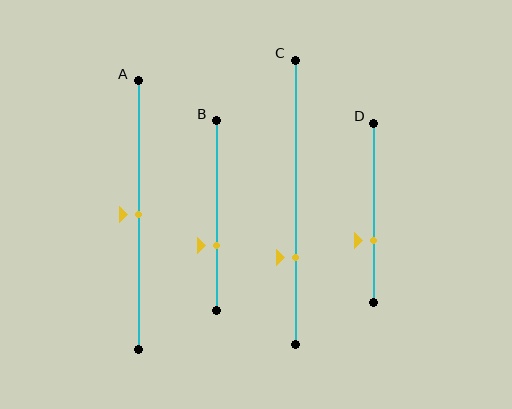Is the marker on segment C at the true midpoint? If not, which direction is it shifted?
No, the marker on segment C is shifted downward by about 20% of the segment length.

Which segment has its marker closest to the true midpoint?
Segment A has its marker closest to the true midpoint.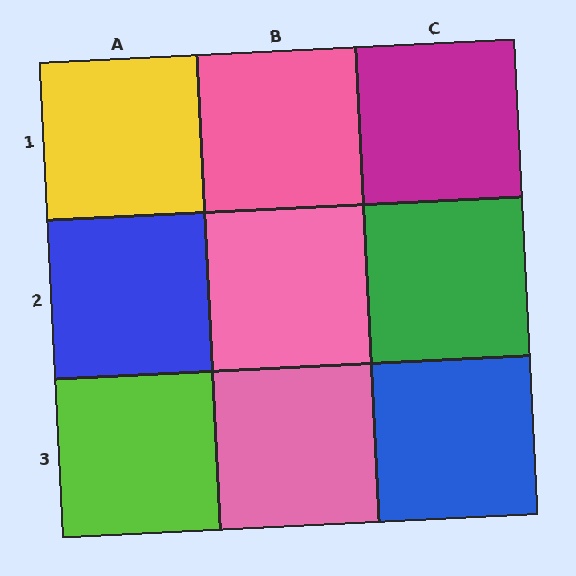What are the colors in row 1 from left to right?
Yellow, pink, magenta.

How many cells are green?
1 cell is green.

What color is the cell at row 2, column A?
Blue.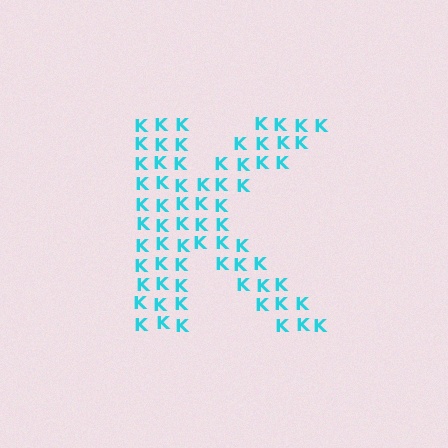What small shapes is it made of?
It is made of small letter K's.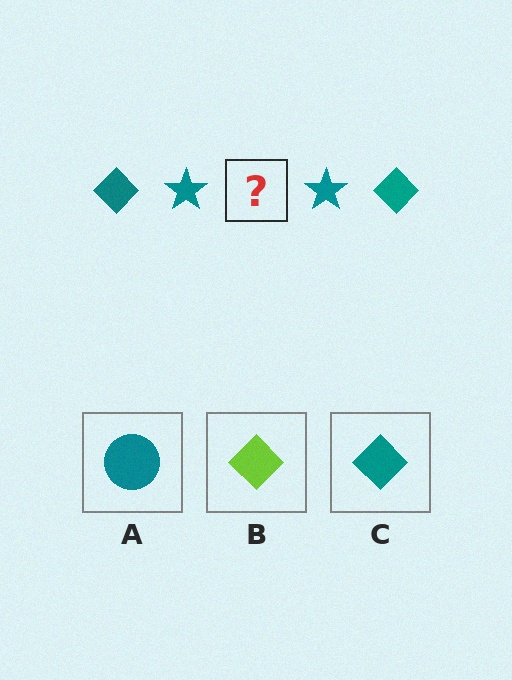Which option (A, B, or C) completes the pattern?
C.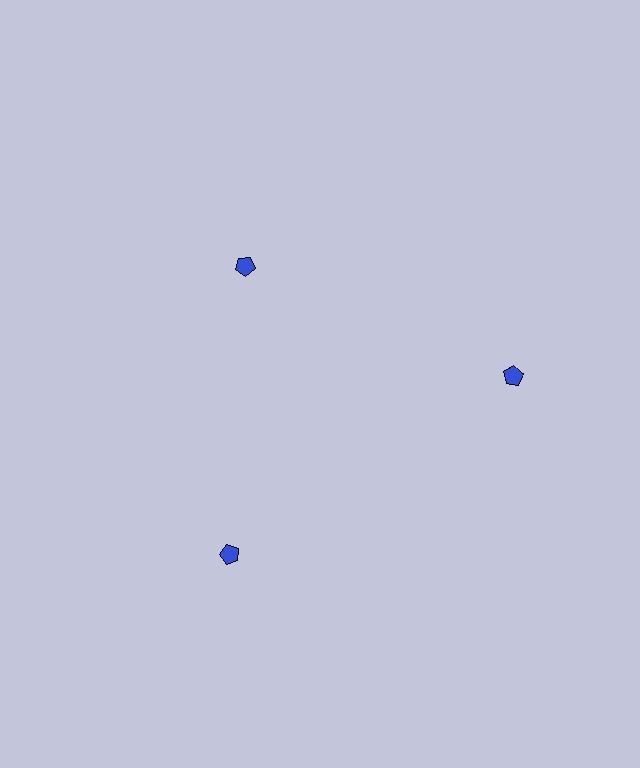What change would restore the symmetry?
The symmetry would be restored by moving it outward, back onto the ring so that all 3 pentagons sit at equal angles and equal distance from the center.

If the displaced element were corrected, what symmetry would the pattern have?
It would have 3-fold rotational symmetry — the pattern would map onto itself every 120 degrees.